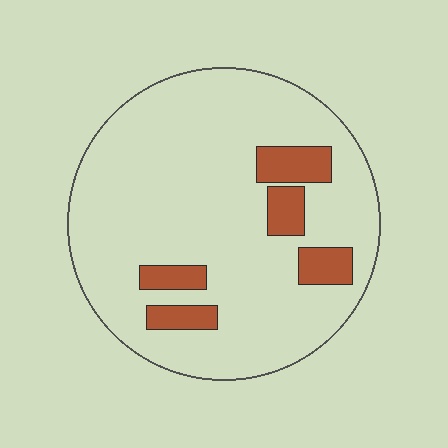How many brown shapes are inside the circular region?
5.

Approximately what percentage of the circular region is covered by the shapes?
Approximately 15%.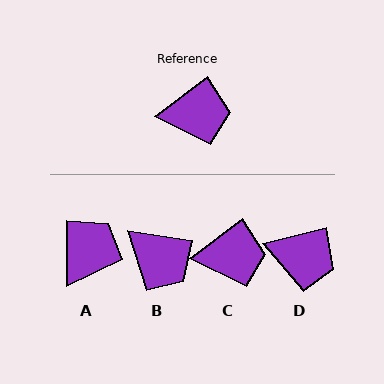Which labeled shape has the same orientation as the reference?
C.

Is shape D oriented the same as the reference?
No, it is off by about 23 degrees.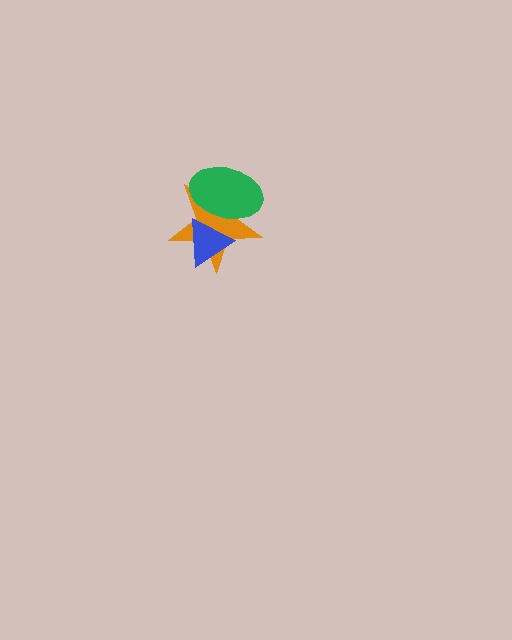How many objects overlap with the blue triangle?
2 objects overlap with the blue triangle.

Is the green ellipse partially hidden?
Yes, it is partially covered by another shape.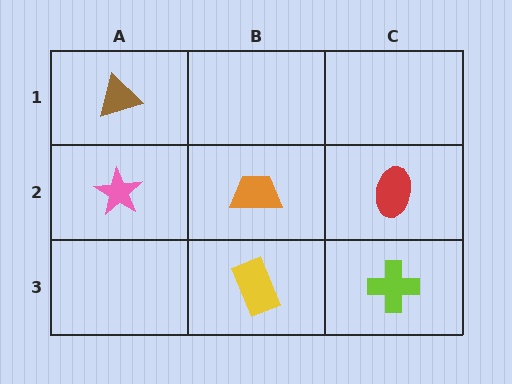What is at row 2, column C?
A red ellipse.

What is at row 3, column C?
A lime cross.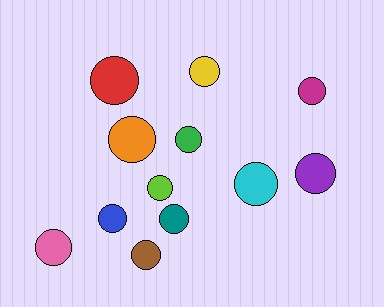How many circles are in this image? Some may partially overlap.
There are 12 circles.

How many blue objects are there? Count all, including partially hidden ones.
There is 1 blue object.